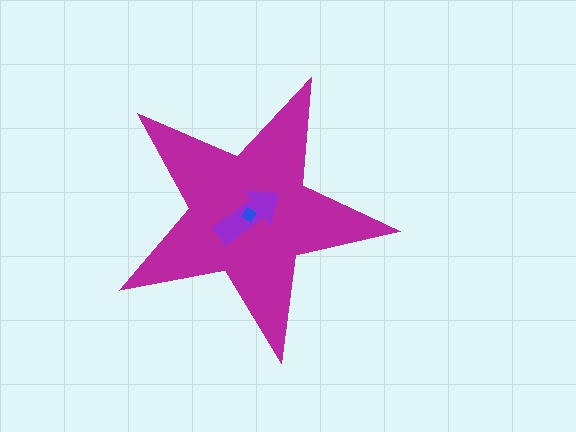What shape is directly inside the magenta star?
The purple arrow.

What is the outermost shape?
The magenta star.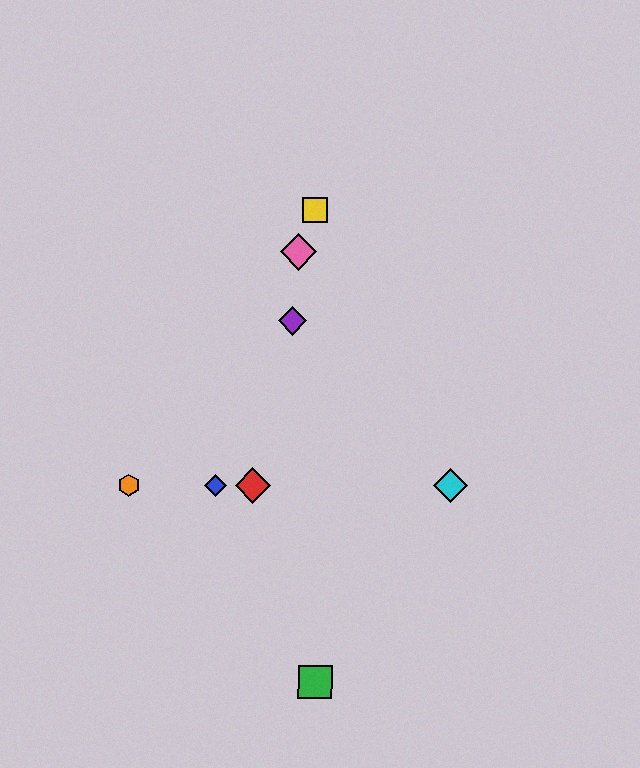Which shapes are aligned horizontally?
The red diamond, the blue diamond, the orange hexagon, the cyan diamond are aligned horizontally.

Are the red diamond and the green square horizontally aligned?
No, the red diamond is at y≈485 and the green square is at y≈682.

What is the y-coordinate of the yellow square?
The yellow square is at y≈210.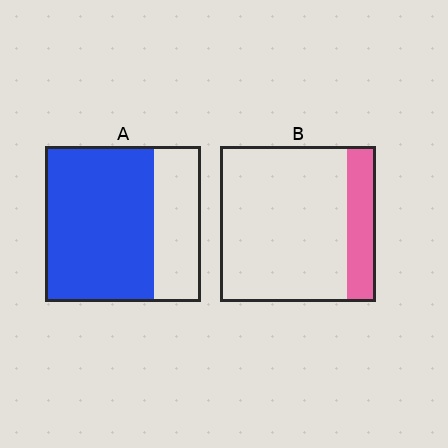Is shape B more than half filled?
No.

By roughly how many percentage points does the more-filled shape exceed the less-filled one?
By roughly 50 percentage points (A over B).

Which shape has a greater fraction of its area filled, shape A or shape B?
Shape A.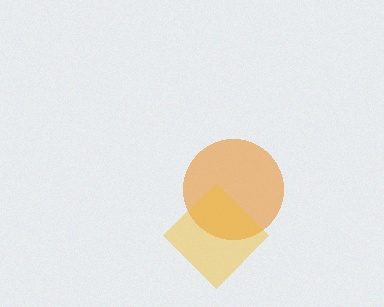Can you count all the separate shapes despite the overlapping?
Yes, there are 2 separate shapes.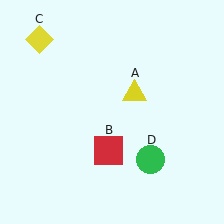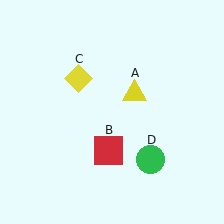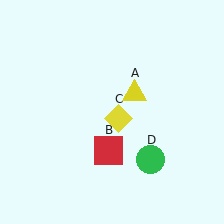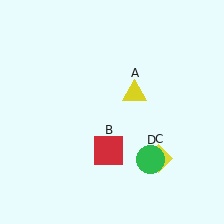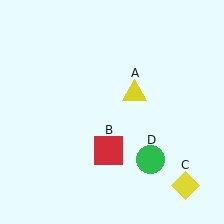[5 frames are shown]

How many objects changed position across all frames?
1 object changed position: yellow diamond (object C).